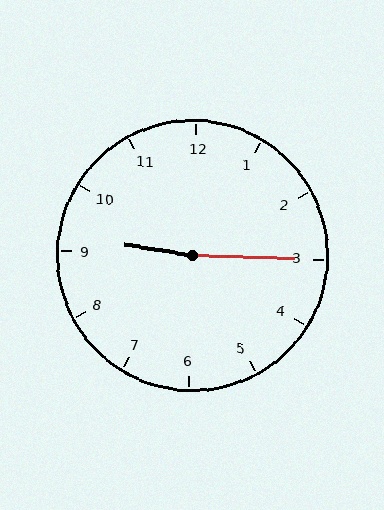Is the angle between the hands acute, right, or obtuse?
It is obtuse.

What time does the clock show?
9:15.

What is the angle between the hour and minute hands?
Approximately 172 degrees.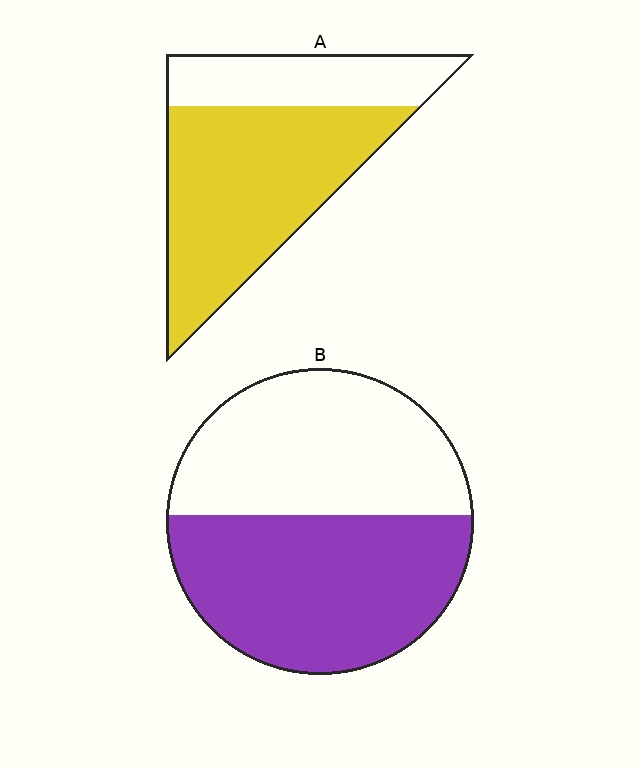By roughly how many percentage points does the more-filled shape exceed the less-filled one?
By roughly 15 percentage points (A over B).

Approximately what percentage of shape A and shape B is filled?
A is approximately 70% and B is approximately 55%.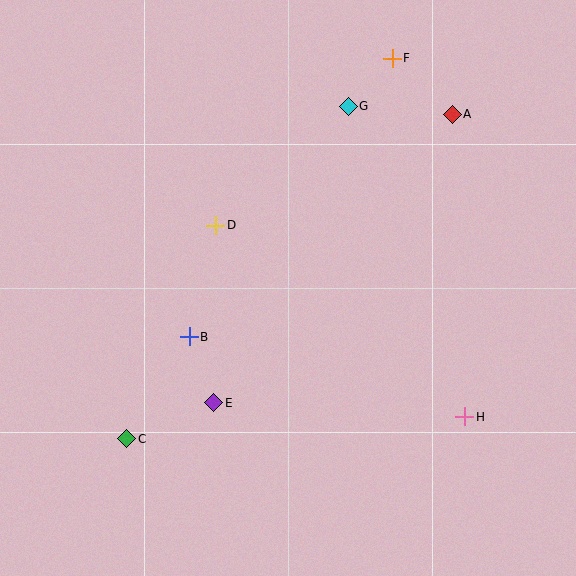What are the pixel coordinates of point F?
Point F is at (392, 58).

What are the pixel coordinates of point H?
Point H is at (465, 417).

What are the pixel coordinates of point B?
Point B is at (189, 337).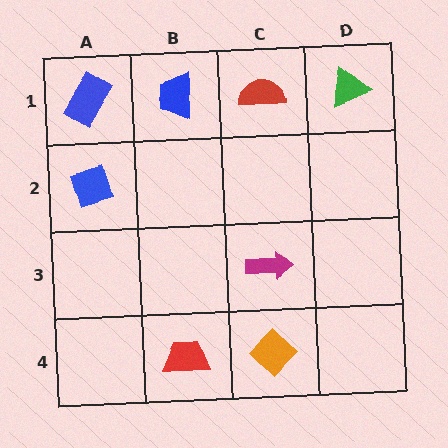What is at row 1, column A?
A blue rectangle.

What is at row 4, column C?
An orange diamond.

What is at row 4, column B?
A red trapezoid.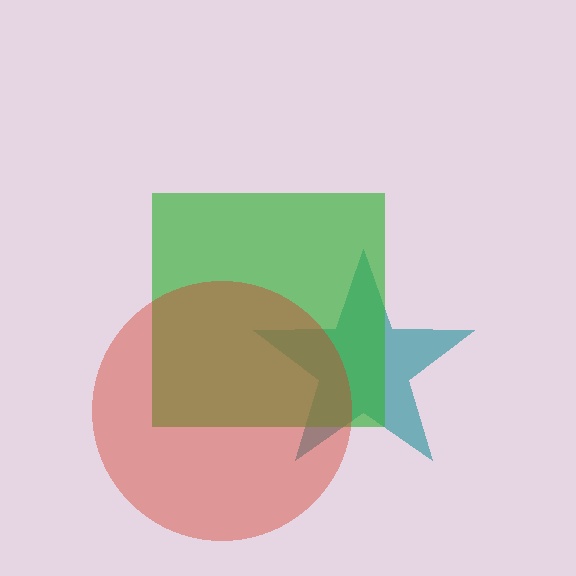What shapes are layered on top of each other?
The layered shapes are: a teal star, a green square, a red circle.